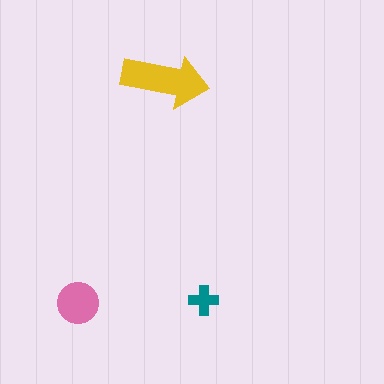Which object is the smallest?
The teal cross.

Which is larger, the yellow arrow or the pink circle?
The yellow arrow.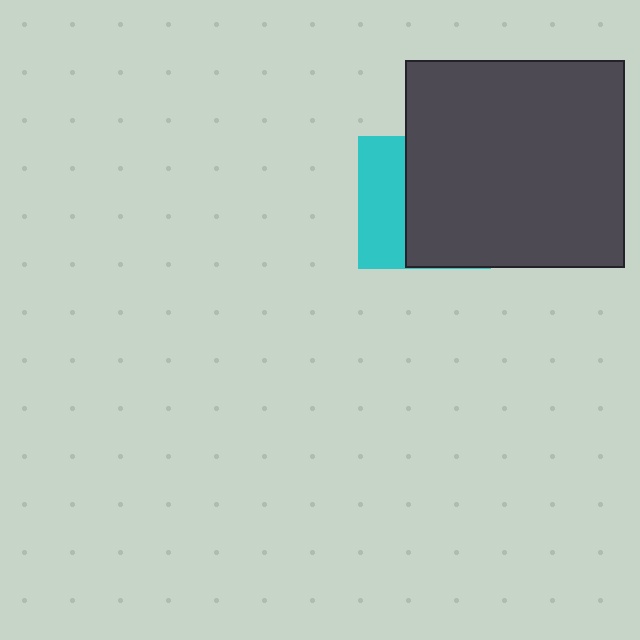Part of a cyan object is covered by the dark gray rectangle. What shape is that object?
It is a square.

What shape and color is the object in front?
The object in front is a dark gray rectangle.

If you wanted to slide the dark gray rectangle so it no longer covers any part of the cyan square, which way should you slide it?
Slide it right — that is the most direct way to separate the two shapes.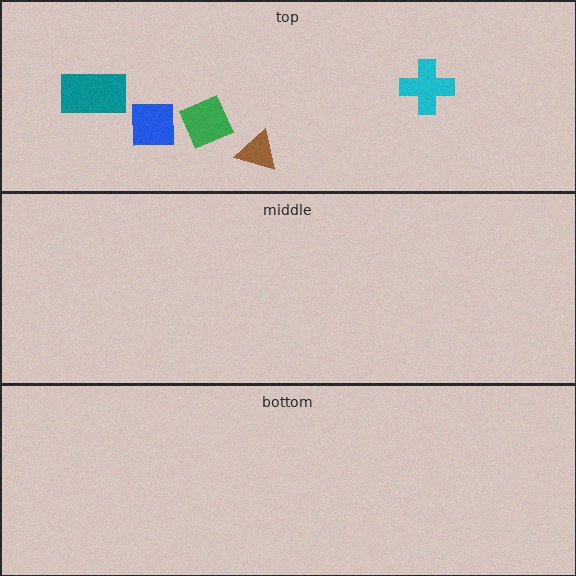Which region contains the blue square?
The top region.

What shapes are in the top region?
The green square, the cyan cross, the blue square, the teal rectangle, the brown triangle.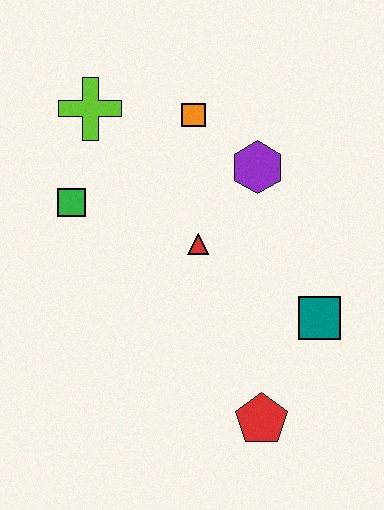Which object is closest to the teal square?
The red pentagon is closest to the teal square.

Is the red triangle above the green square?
No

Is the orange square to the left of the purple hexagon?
Yes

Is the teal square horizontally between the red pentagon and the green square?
No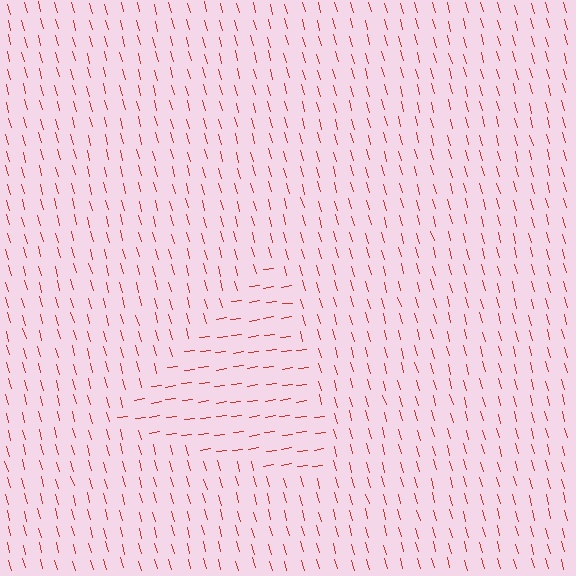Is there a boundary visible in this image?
Yes, there is a texture boundary formed by a change in line orientation.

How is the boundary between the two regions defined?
The boundary is defined purely by a change in line orientation (approximately 82 degrees difference). All lines are the same color and thickness.